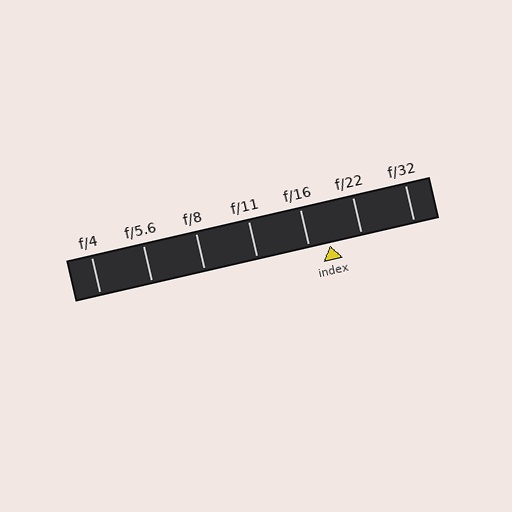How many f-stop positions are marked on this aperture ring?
There are 7 f-stop positions marked.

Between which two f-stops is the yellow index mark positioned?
The index mark is between f/16 and f/22.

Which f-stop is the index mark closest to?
The index mark is closest to f/16.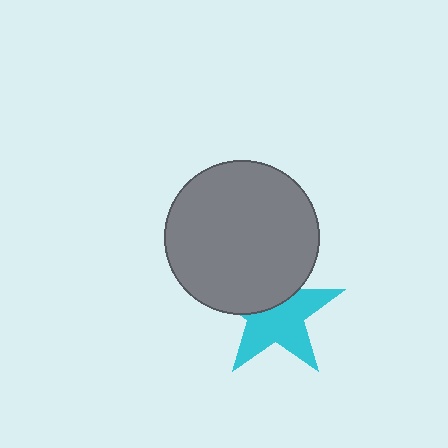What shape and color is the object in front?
The object in front is a gray circle.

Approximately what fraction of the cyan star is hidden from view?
Roughly 38% of the cyan star is hidden behind the gray circle.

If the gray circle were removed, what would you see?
You would see the complete cyan star.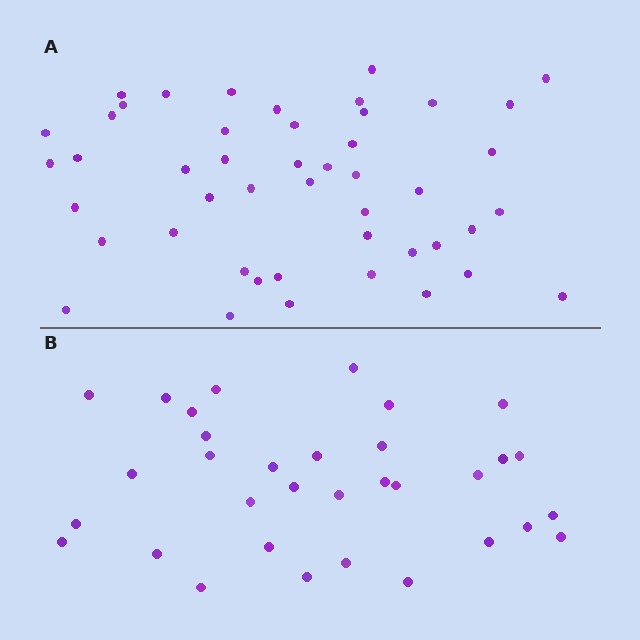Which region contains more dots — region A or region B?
Region A (the top region) has more dots.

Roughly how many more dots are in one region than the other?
Region A has approximately 15 more dots than region B.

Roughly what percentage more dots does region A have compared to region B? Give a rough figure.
About 40% more.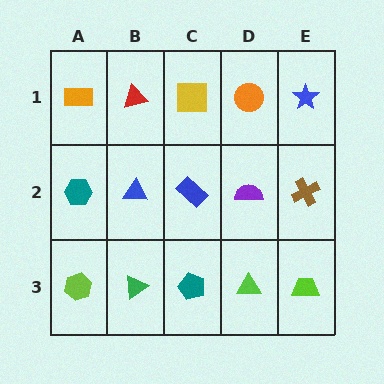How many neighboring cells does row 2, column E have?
3.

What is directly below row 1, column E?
A brown cross.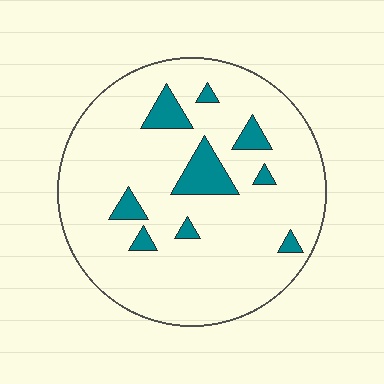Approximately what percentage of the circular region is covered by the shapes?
Approximately 10%.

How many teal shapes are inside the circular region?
9.